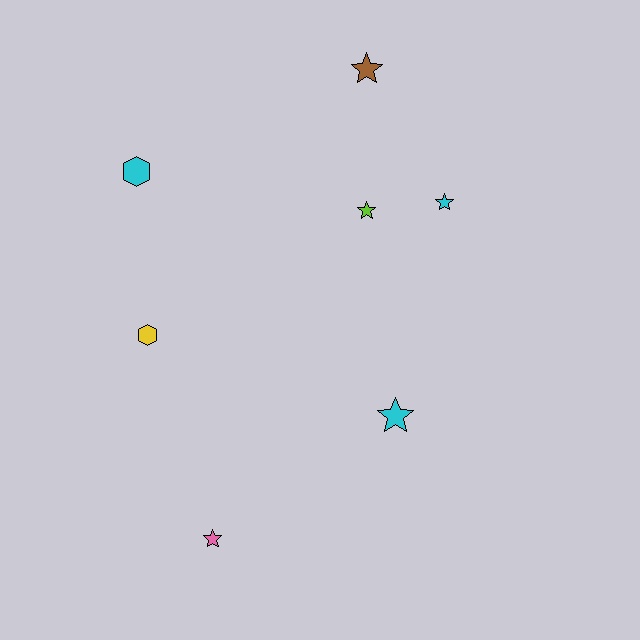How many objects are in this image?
There are 7 objects.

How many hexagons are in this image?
There are 2 hexagons.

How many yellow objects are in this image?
There is 1 yellow object.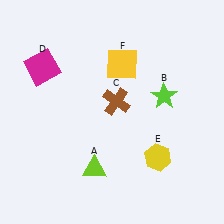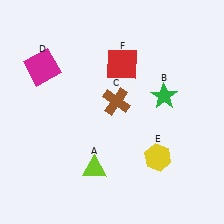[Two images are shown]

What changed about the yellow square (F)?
In Image 1, F is yellow. In Image 2, it changed to red.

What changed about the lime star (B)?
In Image 1, B is lime. In Image 2, it changed to green.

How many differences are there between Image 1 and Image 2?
There are 2 differences between the two images.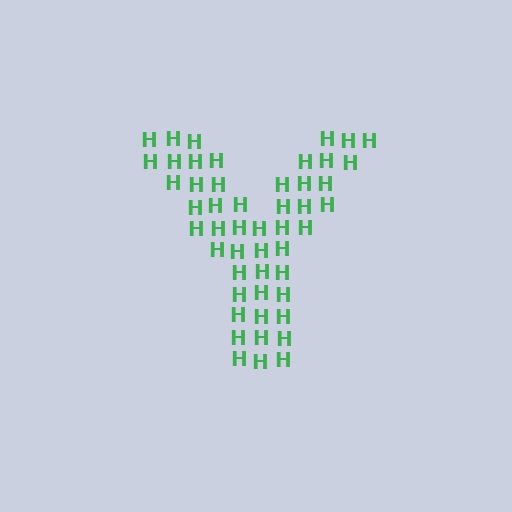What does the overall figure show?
The overall figure shows the letter Y.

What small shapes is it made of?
It is made of small letter H's.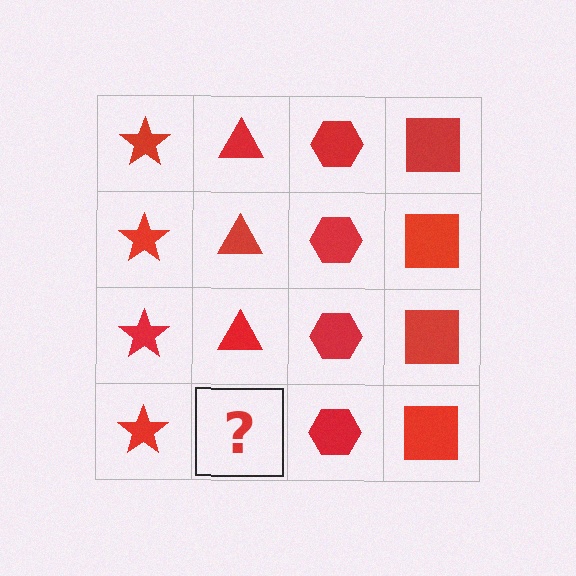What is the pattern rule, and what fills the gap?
The rule is that each column has a consistent shape. The gap should be filled with a red triangle.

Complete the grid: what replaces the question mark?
The question mark should be replaced with a red triangle.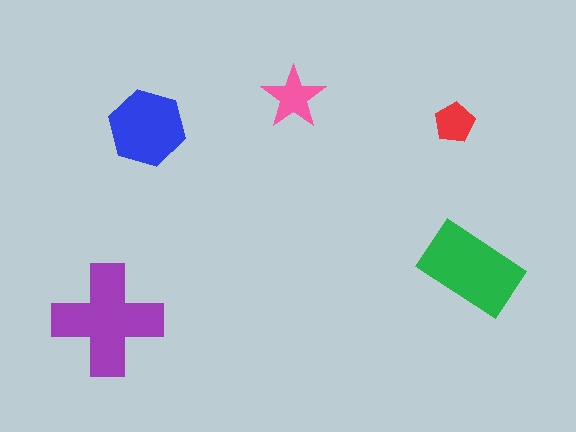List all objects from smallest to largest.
The red pentagon, the pink star, the blue hexagon, the green rectangle, the purple cross.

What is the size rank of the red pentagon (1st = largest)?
5th.